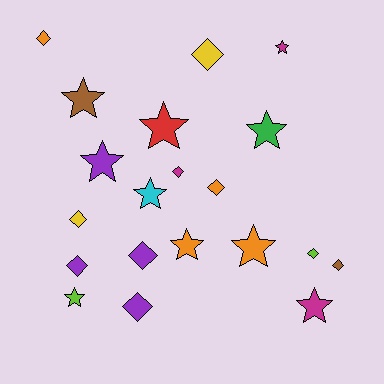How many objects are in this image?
There are 20 objects.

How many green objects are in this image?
There is 1 green object.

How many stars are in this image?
There are 10 stars.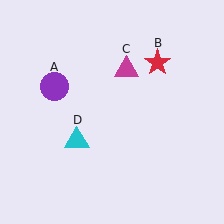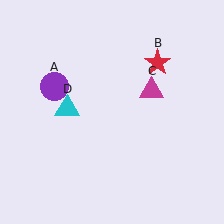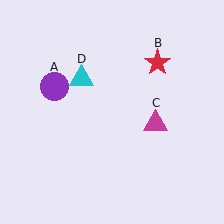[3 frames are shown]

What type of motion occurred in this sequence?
The magenta triangle (object C), cyan triangle (object D) rotated clockwise around the center of the scene.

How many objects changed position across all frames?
2 objects changed position: magenta triangle (object C), cyan triangle (object D).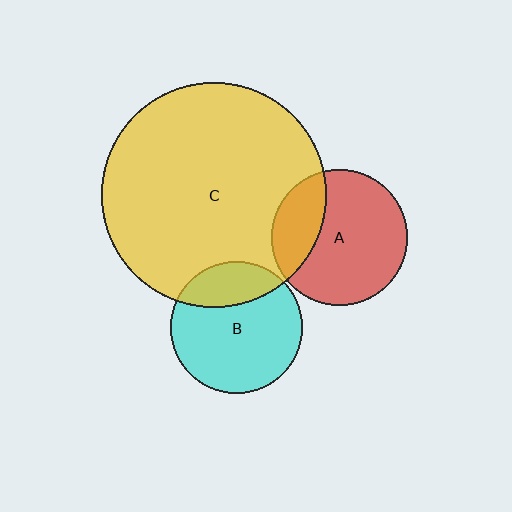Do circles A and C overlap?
Yes.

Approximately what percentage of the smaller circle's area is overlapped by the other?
Approximately 25%.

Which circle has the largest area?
Circle C (yellow).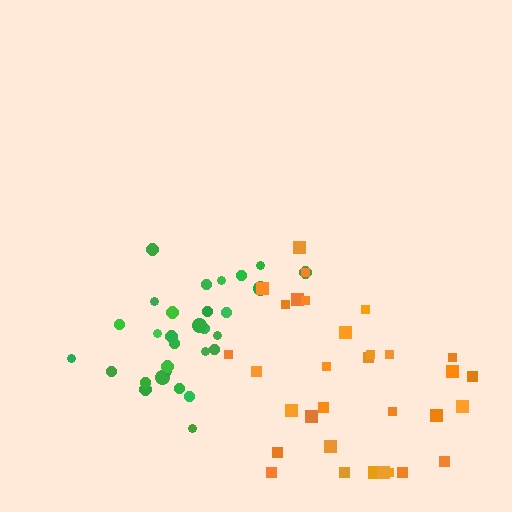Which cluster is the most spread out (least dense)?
Orange.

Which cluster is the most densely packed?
Green.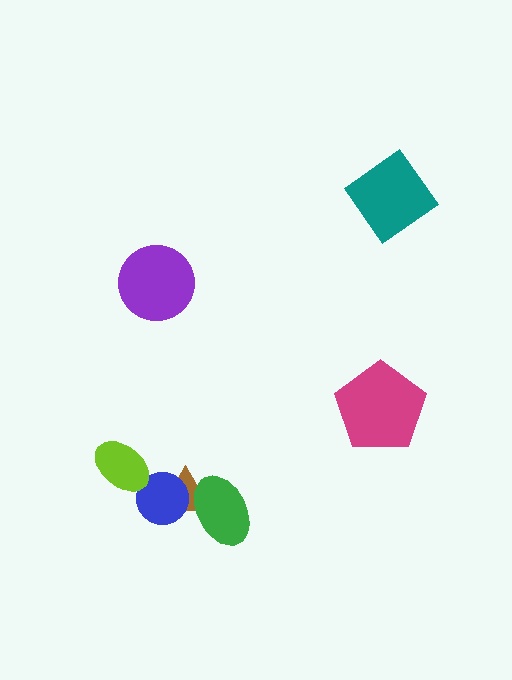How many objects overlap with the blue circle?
1 object overlaps with the blue circle.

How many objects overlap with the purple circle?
0 objects overlap with the purple circle.